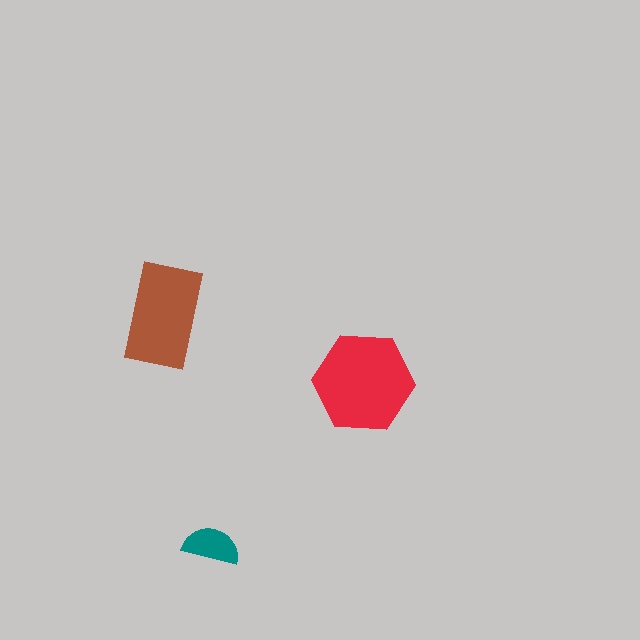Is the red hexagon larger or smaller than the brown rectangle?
Larger.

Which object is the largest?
The red hexagon.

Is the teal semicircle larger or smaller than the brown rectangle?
Smaller.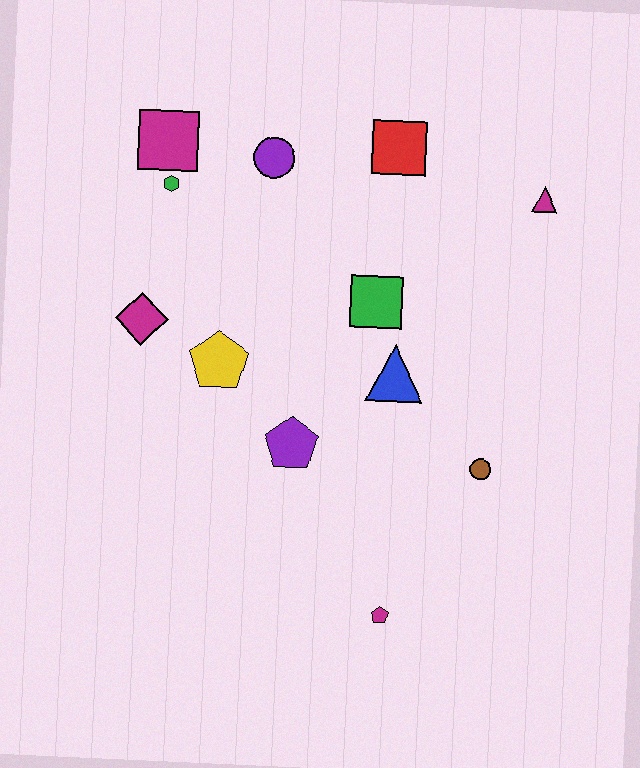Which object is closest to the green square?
The blue triangle is closest to the green square.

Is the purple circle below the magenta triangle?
No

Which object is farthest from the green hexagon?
The magenta pentagon is farthest from the green hexagon.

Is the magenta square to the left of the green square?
Yes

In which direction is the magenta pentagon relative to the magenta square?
The magenta pentagon is below the magenta square.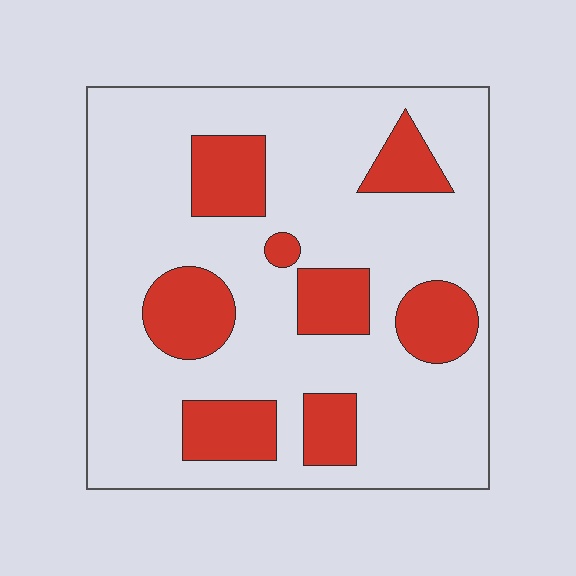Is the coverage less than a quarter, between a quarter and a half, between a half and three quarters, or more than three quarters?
Less than a quarter.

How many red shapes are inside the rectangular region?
8.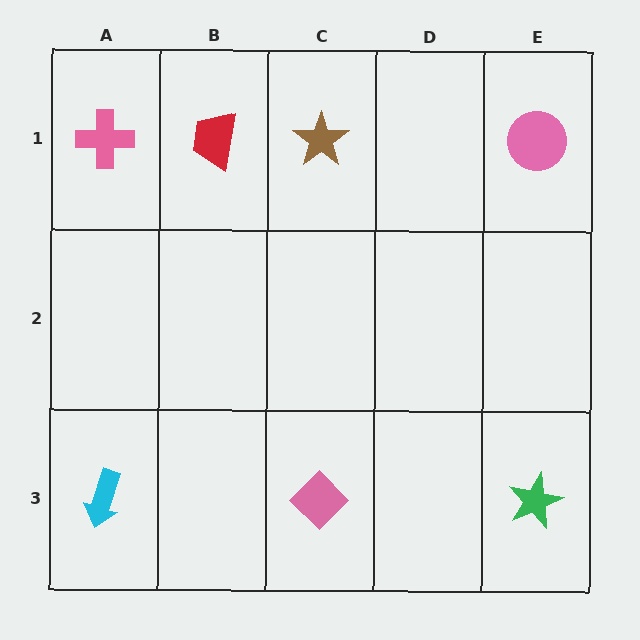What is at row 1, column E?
A pink circle.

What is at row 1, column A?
A pink cross.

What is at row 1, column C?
A brown star.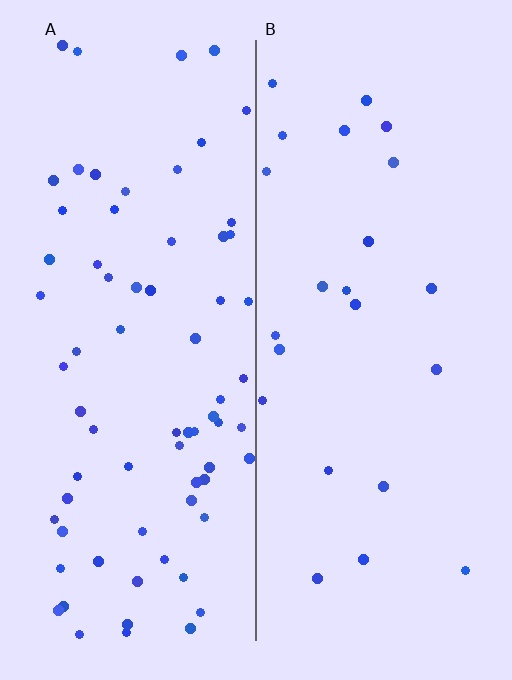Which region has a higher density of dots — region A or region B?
A (the left).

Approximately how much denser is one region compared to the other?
Approximately 3.1× — region A over region B.